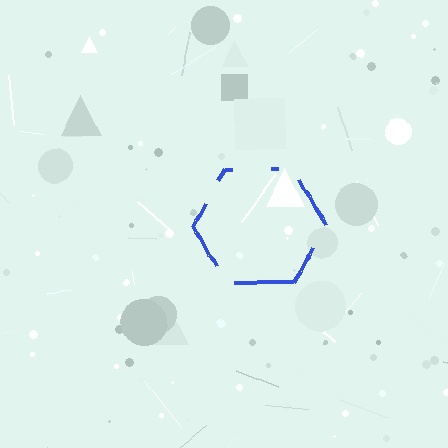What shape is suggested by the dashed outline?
The dashed outline suggests a hexagon.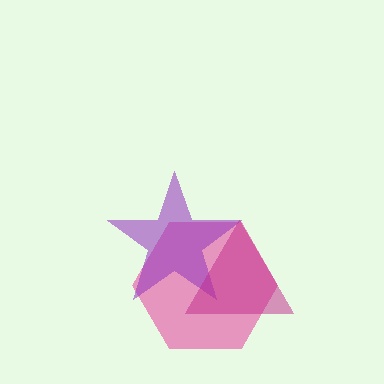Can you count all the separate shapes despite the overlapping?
Yes, there are 3 separate shapes.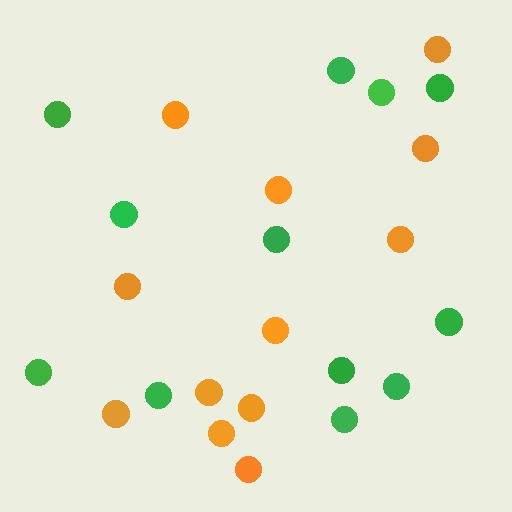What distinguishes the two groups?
There are 2 groups: one group of orange circles (12) and one group of green circles (12).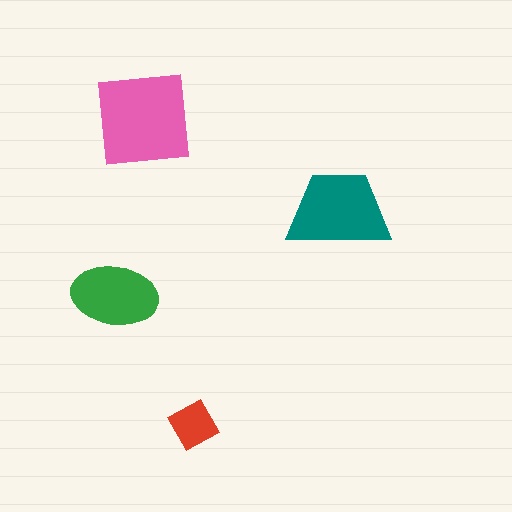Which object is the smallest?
The red diamond.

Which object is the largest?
The pink square.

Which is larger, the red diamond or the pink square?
The pink square.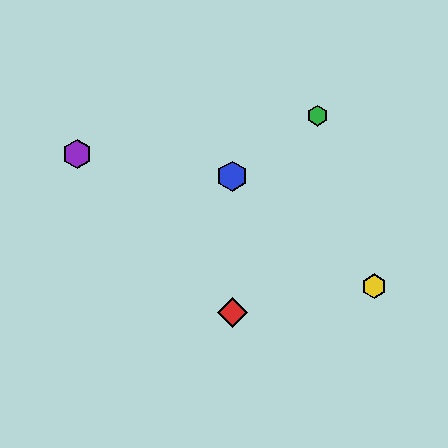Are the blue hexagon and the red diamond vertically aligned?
Yes, both are at x≈232.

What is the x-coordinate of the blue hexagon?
The blue hexagon is at x≈232.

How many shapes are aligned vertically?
2 shapes (the red diamond, the blue hexagon) are aligned vertically.